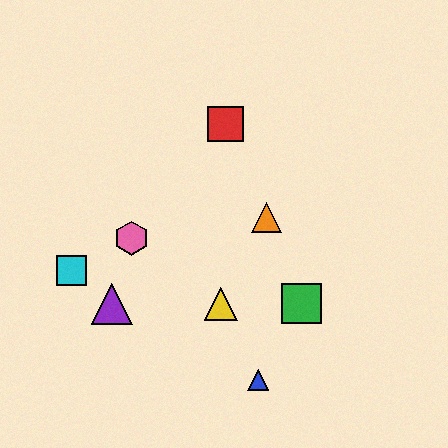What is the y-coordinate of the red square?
The red square is at y≈124.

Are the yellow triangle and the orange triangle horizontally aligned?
No, the yellow triangle is at y≈304 and the orange triangle is at y≈218.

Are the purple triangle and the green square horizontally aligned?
Yes, both are at y≈304.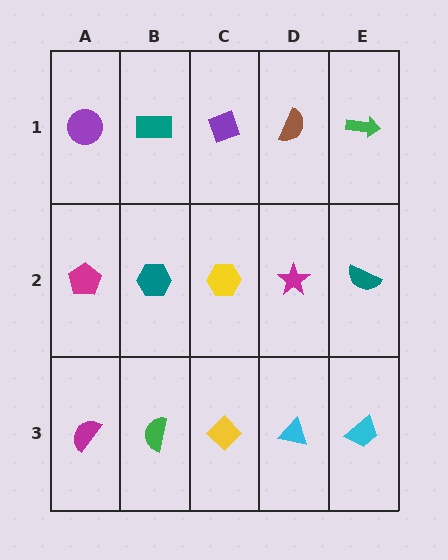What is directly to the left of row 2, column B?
A magenta pentagon.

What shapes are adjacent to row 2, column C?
A purple diamond (row 1, column C), a yellow diamond (row 3, column C), a teal hexagon (row 2, column B), a magenta star (row 2, column D).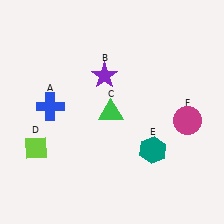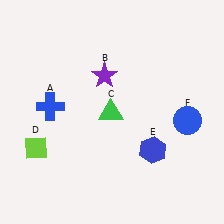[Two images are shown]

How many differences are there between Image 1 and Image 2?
There are 2 differences between the two images.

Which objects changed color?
E changed from teal to blue. F changed from magenta to blue.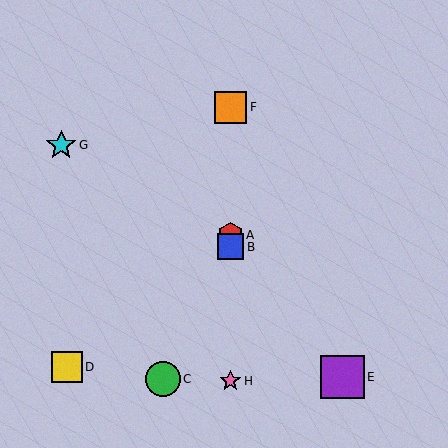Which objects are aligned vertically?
Objects A, B, F, H are aligned vertically.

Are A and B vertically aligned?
Yes, both are at x≈230.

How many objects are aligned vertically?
4 objects (A, B, F, H) are aligned vertically.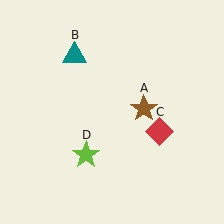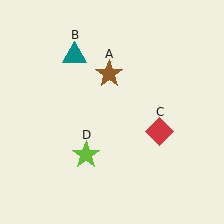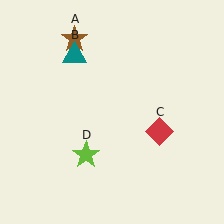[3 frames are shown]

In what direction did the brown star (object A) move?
The brown star (object A) moved up and to the left.